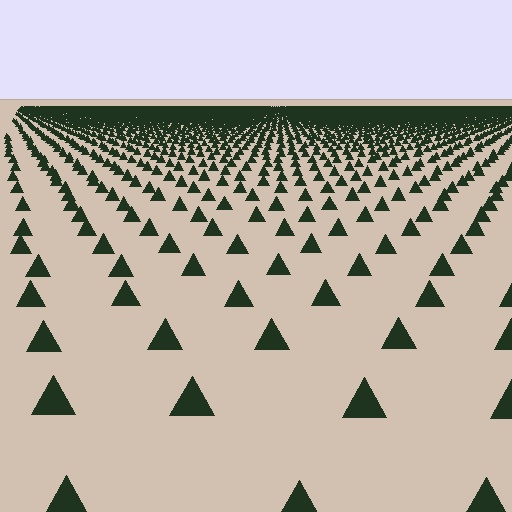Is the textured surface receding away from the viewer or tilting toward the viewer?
The surface is receding away from the viewer. Texture elements get smaller and denser toward the top.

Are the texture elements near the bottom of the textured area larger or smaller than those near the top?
Larger. Near the bottom, elements are closer to the viewer and appear at a bigger on-screen size.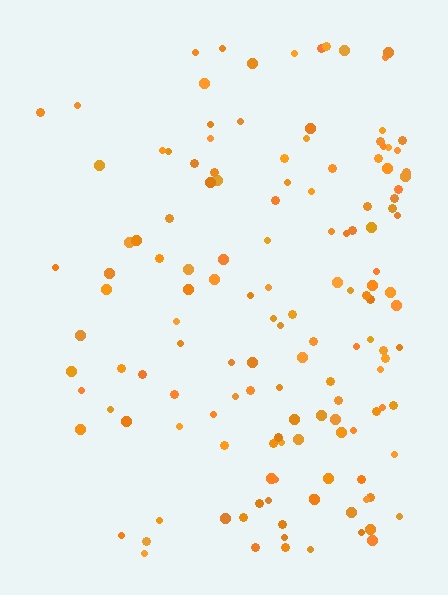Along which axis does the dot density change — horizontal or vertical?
Horizontal.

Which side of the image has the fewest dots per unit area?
The left.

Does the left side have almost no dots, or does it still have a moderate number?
Still a moderate number, just noticeably fewer than the right.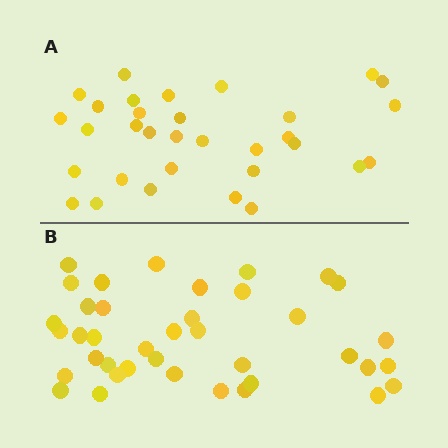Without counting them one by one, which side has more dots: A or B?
Region B (the bottom region) has more dots.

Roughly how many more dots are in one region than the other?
Region B has roughly 8 or so more dots than region A.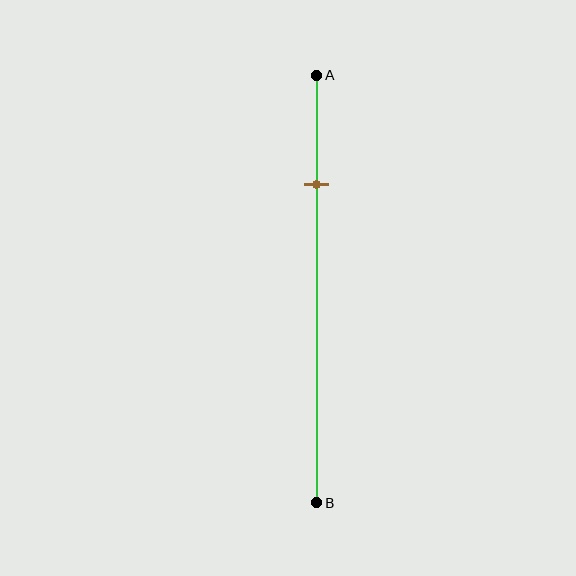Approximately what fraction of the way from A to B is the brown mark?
The brown mark is approximately 25% of the way from A to B.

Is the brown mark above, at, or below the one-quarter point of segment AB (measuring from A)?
The brown mark is approximately at the one-quarter point of segment AB.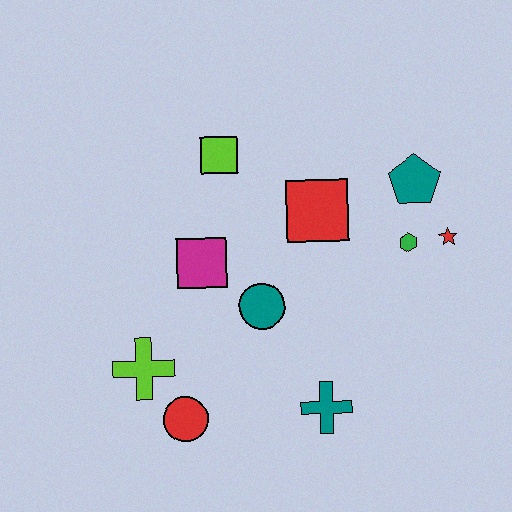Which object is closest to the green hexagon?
The red star is closest to the green hexagon.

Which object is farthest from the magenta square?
The red star is farthest from the magenta square.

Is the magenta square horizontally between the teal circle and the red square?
No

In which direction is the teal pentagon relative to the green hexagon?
The teal pentagon is above the green hexagon.